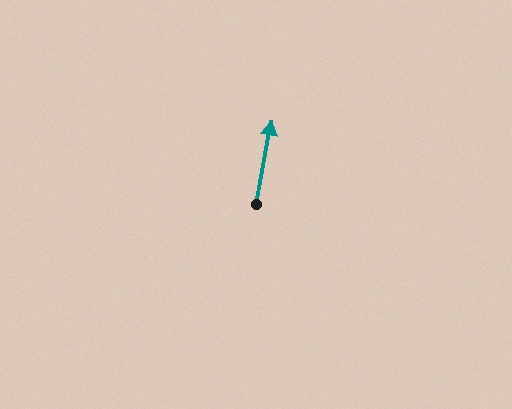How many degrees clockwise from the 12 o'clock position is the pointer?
Approximately 10 degrees.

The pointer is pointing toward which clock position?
Roughly 12 o'clock.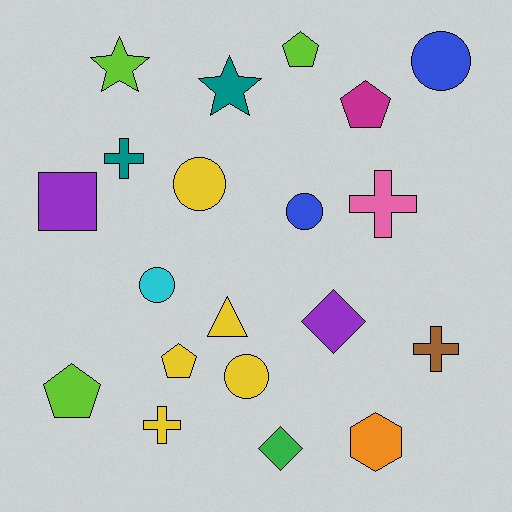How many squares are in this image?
There is 1 square.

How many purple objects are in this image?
There are 2 purple objects.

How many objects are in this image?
There are 20 objects.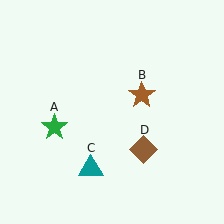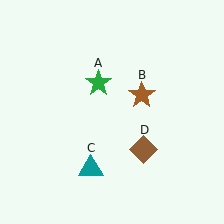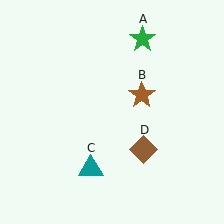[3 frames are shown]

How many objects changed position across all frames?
1 object changed position: green star (object A).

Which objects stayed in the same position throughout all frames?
Brown star (object B) and teal triangle (object C) and brown diamond (object D) remained stationary.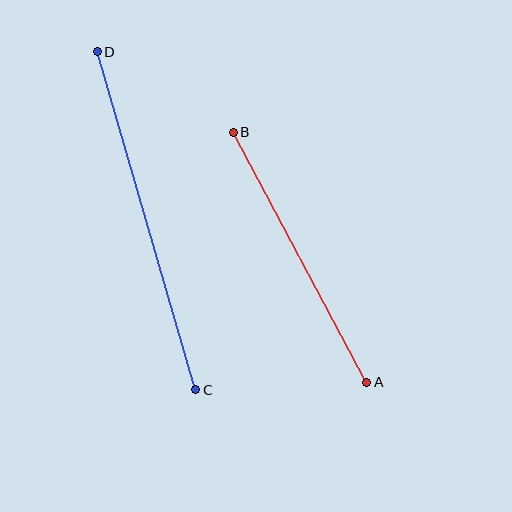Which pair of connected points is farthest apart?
Points C and D are farthest apart.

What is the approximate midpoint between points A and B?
The midpoint is at approximately (300, 257) pixels.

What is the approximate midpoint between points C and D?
The midpoint is at approximately (146, 221) pixels.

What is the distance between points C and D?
The distance is approximately 352 pixels.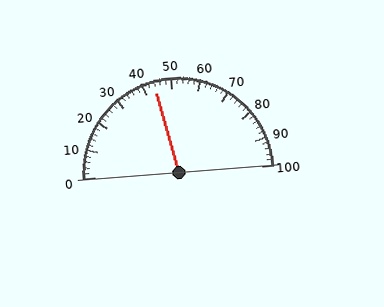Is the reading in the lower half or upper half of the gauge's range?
The reading is in the lower half of the range (0 to 100).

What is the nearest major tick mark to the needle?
The nearest major tick mark is 40.